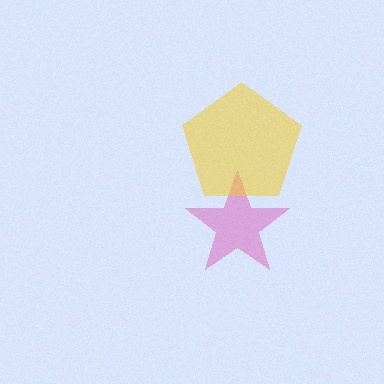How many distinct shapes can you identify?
There are 2 distinct shapes: a pink star, a yellow pentagon.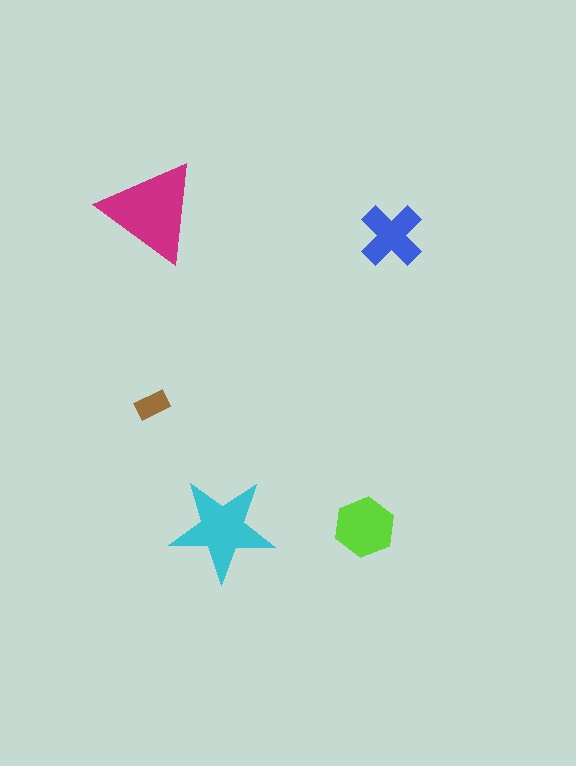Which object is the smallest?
The brown rectangle.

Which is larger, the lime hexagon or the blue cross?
The lime hexagon.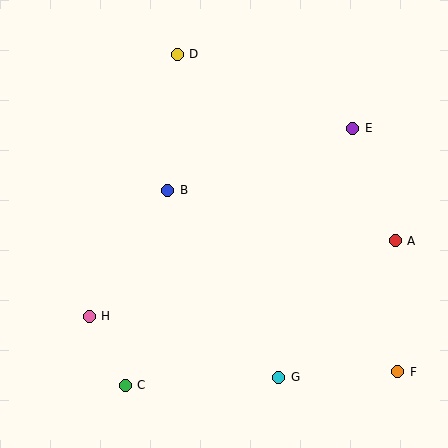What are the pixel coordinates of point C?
Point C is at (125, 385).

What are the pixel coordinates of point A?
Point A is at (395, 241).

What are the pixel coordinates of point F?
Point F is at (398, 372).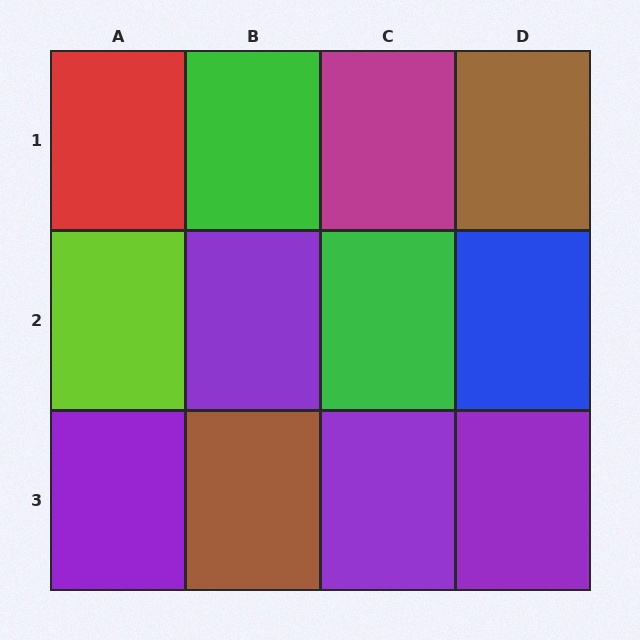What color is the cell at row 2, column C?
Green.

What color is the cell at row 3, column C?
Purple.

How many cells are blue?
1 cell is blue.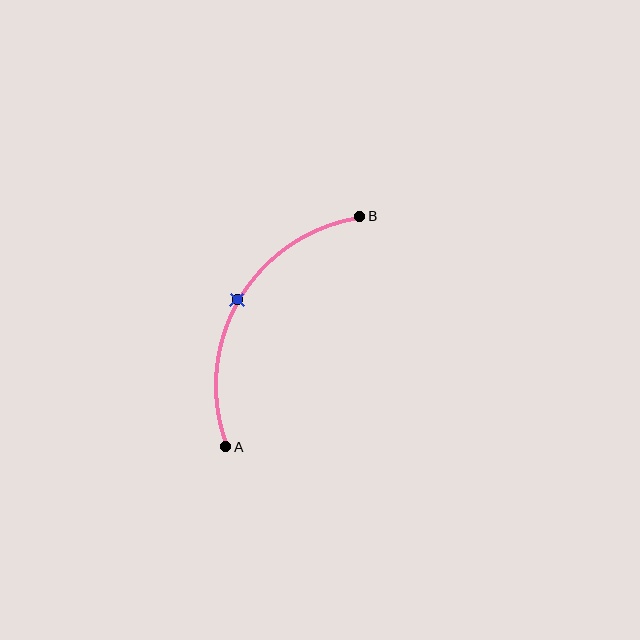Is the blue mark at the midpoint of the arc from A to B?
Yes. The blue mark lies on the arc at equal arc-length from both A and B — it is the arc midpoint.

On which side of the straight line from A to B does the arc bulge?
The arc bulges to the left of the straight line connecting A and B.